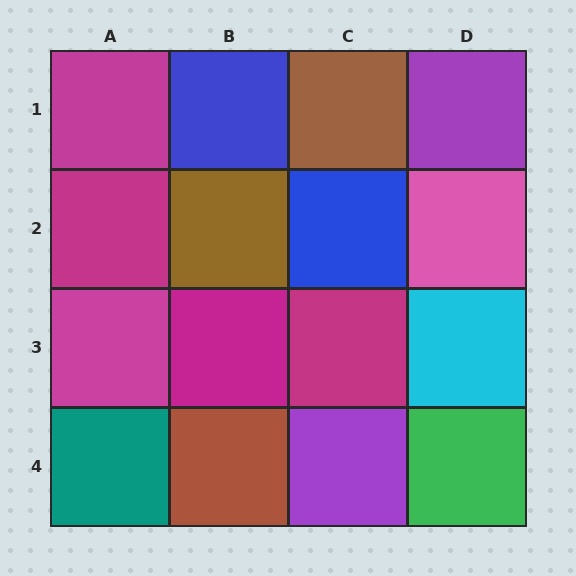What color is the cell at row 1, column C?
Brown.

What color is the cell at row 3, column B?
Magenta.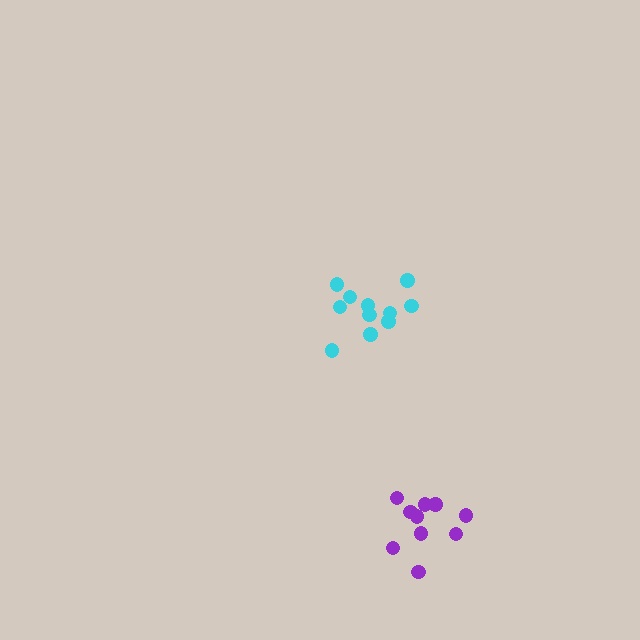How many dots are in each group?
Group 1: 10 dots, Group 2: 11 dots (21 total).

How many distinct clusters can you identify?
There are 2 distinct clusters.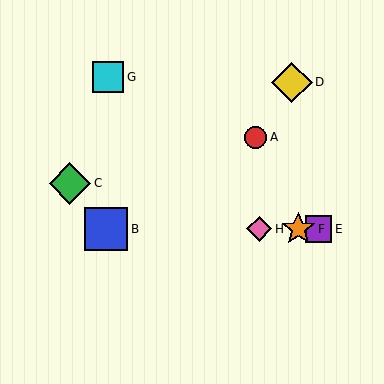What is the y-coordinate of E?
Object E is at y≈229.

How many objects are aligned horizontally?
4 objects (B, E, F, H) are aligned horizontally.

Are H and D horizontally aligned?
No, H is at y≈229 and D is at y≈82.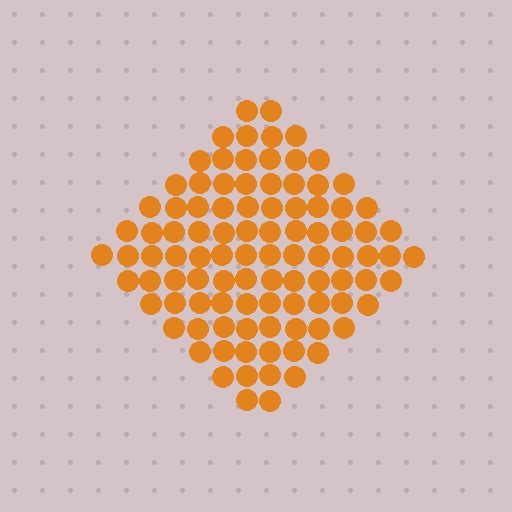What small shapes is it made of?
It is made of small circles.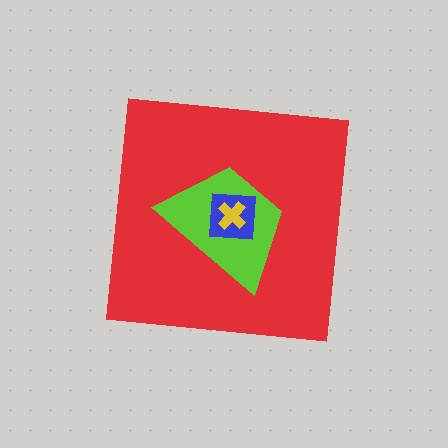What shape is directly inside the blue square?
The yellow cross.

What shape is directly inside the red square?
The lime trapezoid.